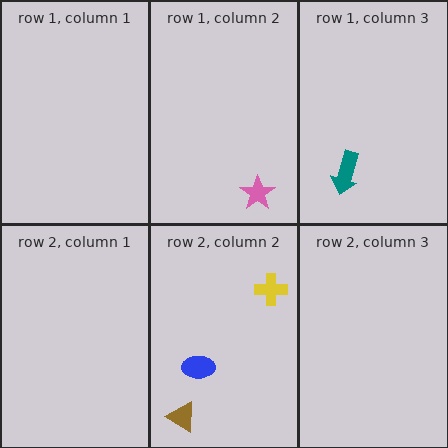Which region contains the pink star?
The row 1, column 2 region.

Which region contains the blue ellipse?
The row 2, column 2 region.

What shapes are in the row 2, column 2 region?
The yellow cross, the blue ellipse, the brown triangle.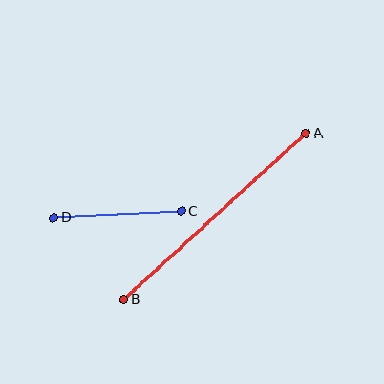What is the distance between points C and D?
The distance is approximately 127 pixels.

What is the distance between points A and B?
The distance is approximately 247 pixels.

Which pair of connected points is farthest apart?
Points A and B are farthest apart.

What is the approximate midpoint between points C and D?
The midpoint is at approximately (117, 215) pixels.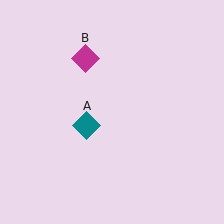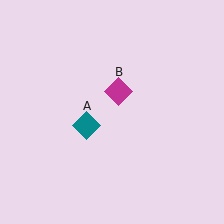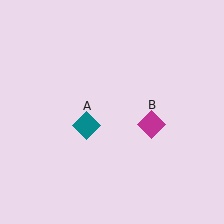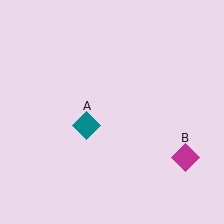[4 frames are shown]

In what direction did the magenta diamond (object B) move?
The magenta diamond (object B) moved down and to the right.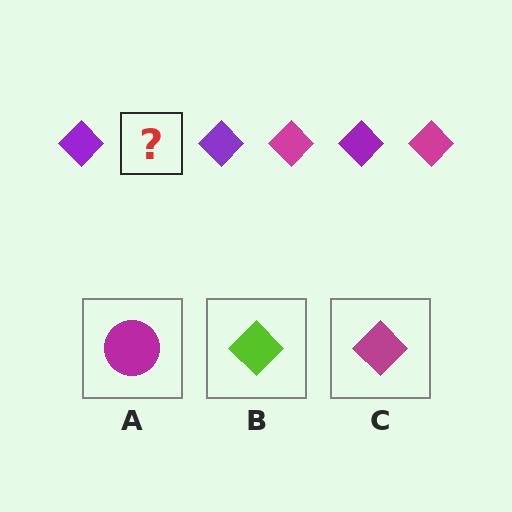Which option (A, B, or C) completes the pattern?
C.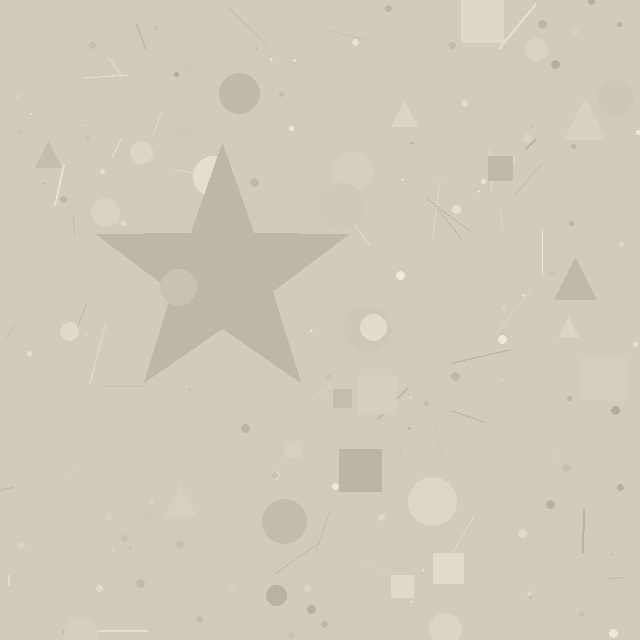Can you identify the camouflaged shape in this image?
The camouflaged shape is a star.